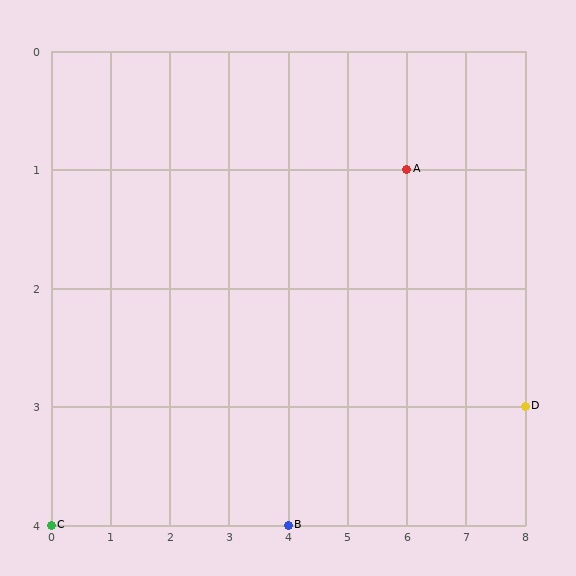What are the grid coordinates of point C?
Point C is at grid coordinates (0, 4).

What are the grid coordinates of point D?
Point D is at grid coordinates (8, 3).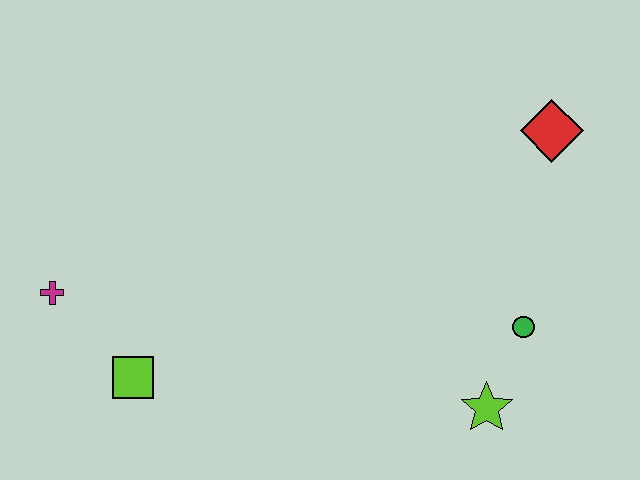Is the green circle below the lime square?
No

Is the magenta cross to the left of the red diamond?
Yes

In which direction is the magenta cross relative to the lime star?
The magenta cross is to the left of the lime star.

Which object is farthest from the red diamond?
The magenta cross is farthest from the red diamond.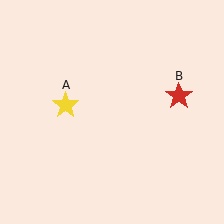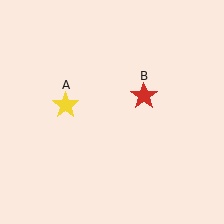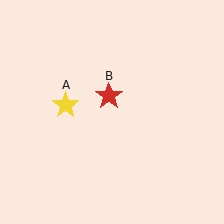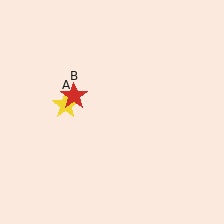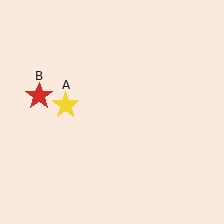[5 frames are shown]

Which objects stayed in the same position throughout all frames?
Yellow star (object A) remained stationary.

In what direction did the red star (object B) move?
The red star (object B) moved left.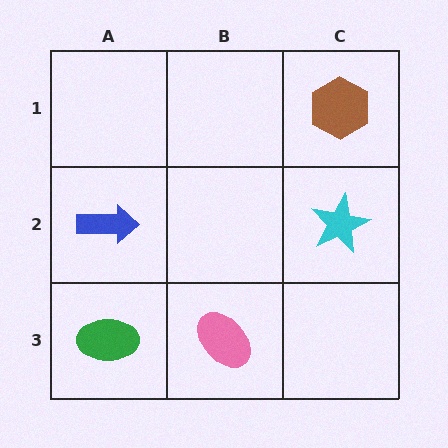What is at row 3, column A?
A green ellipse.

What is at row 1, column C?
A brown hexagon.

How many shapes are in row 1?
1 shape.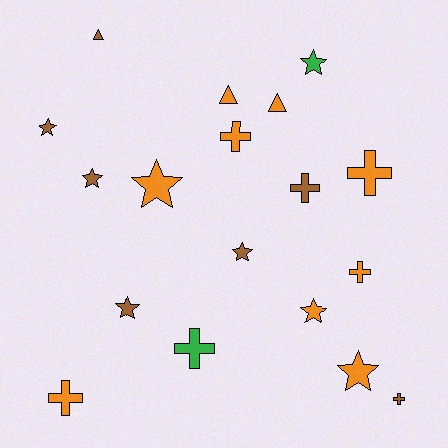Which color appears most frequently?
Orange, with 9 objects.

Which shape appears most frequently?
Star, with 8 objects.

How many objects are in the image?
There are 18 objects.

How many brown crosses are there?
There are 2 brown crosses.